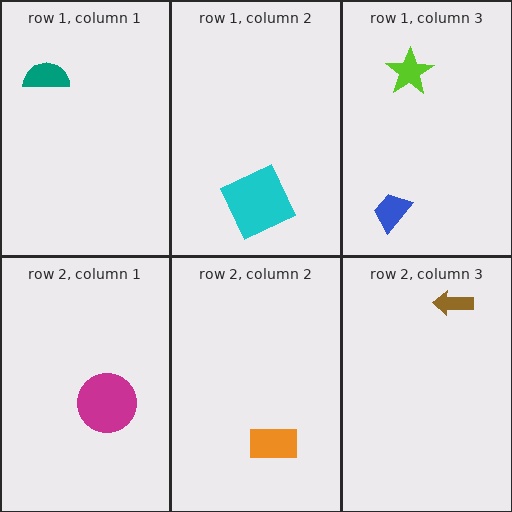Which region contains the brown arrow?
The row 2, column 3 region.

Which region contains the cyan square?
The row 1, column 2 region.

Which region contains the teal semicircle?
The row 1, column 1 region.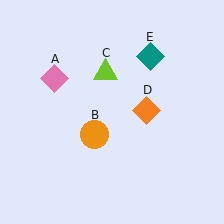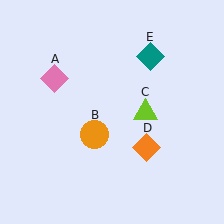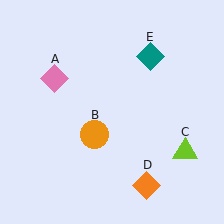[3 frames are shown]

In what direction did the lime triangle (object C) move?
The lime triangle (object C) moved down and to the right.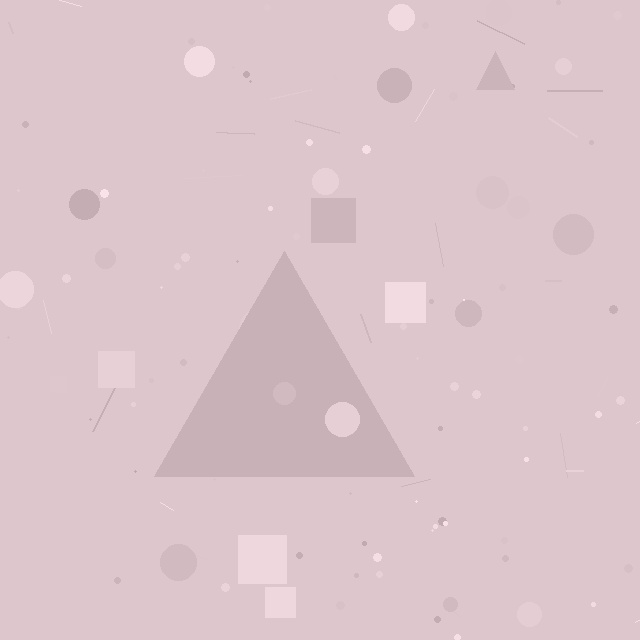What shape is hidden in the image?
A triangle is hidden in the image.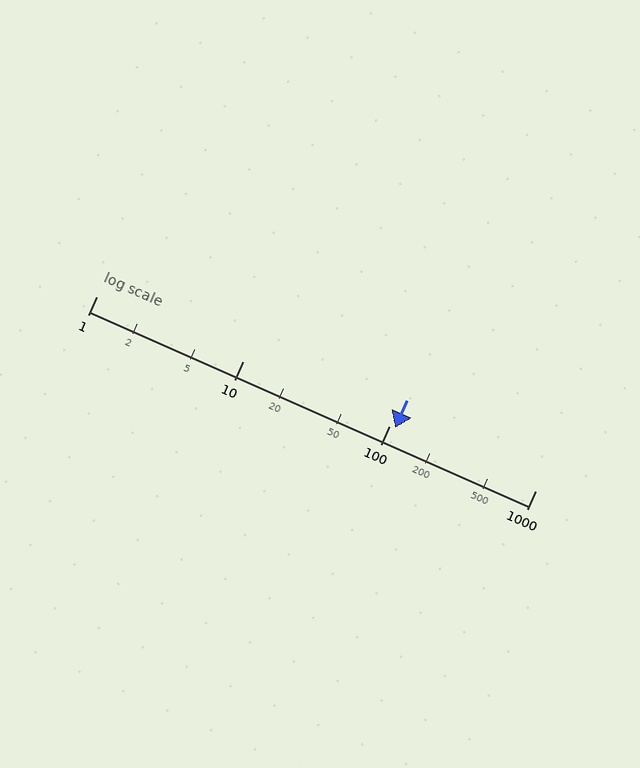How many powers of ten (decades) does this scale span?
The scale spans 3 decades, from 1 to 1000.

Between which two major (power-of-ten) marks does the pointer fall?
The pointer is between 100 and 1000.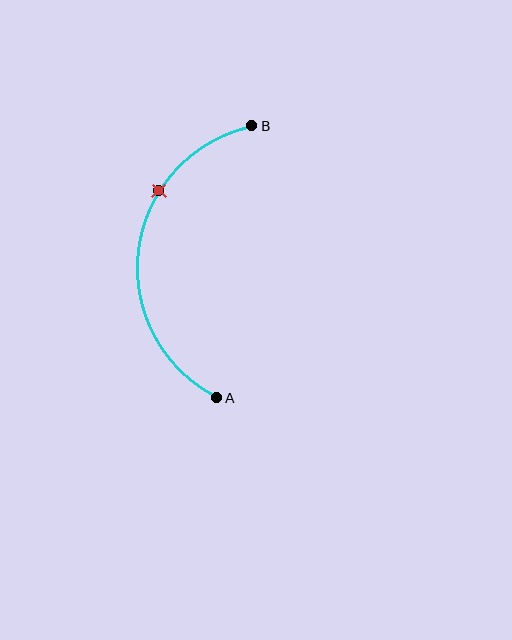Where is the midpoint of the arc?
The arc midpoint is the point on the curve farthest from the straight line joining A and B. It sits to the left of that line.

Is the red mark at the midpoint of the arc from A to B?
No. The red mark lies on the arc but is closer to endpoint B. The arc midpoint would be at the point on the curve equidistant along the arc from both A and B.